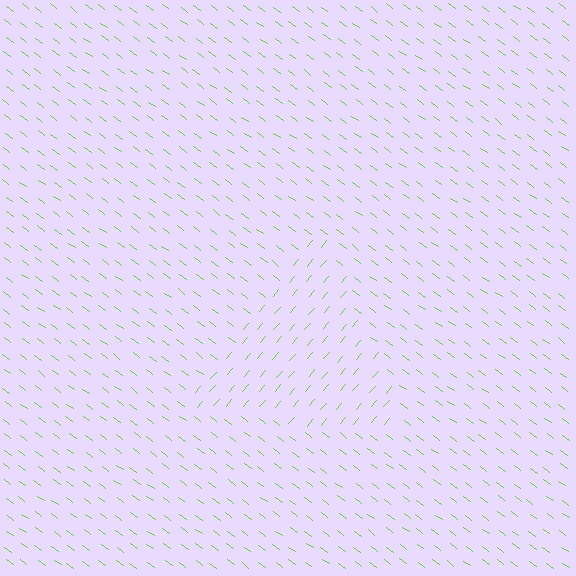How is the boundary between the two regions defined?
The boundary is defined purely by a change in line orientation (approximately 86 degrees difference). All lines are the same color and thickness.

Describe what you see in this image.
The image is filled with small lime line segments. A triangle region in the image has lines oriented differently from the surrounding lines, creating a visible texture boundary.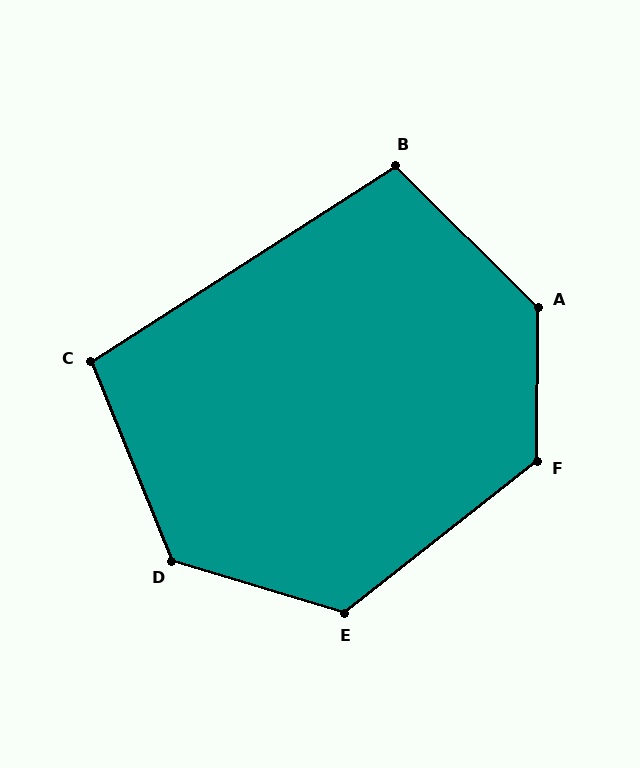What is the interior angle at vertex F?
Approximately 128 degrees (obtuse).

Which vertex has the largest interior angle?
A, at approximately 135 degrees.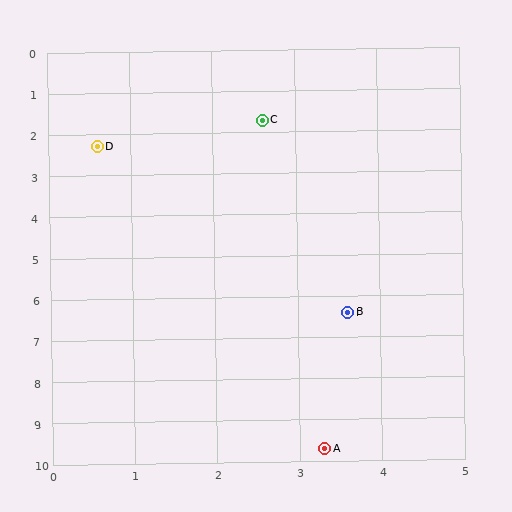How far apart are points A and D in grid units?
Points A and D are about 7.9 grid units apart.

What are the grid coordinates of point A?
Point A is at approximately (3.3, 9.7).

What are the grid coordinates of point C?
Point C is at approximately (2.6, 1.7).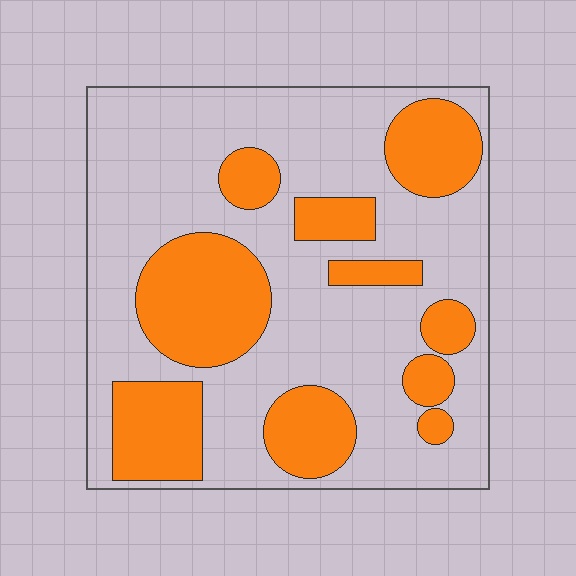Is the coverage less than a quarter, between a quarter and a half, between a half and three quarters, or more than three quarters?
Between a quarter and a half.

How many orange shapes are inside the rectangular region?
10.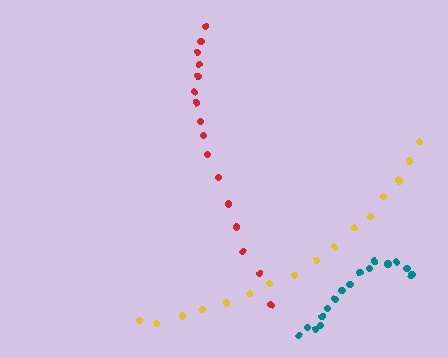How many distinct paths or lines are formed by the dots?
There are 3 distinct paths.